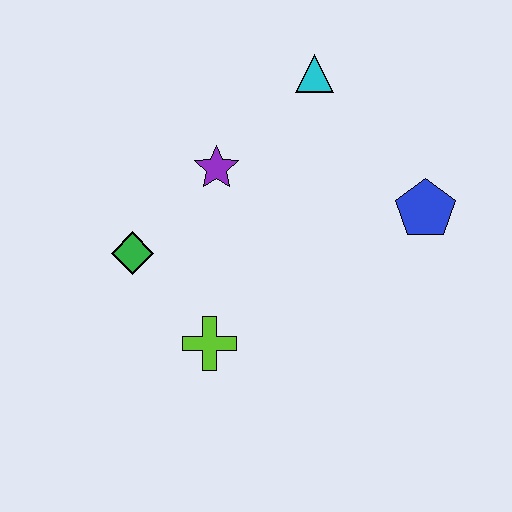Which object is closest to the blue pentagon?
The cyan triangle is closest to the blue pentagon.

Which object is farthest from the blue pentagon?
The green diamond is farthest from the blue pentagon.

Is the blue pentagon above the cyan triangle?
No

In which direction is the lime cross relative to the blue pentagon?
The lime cross is to the left of the blue pentagon.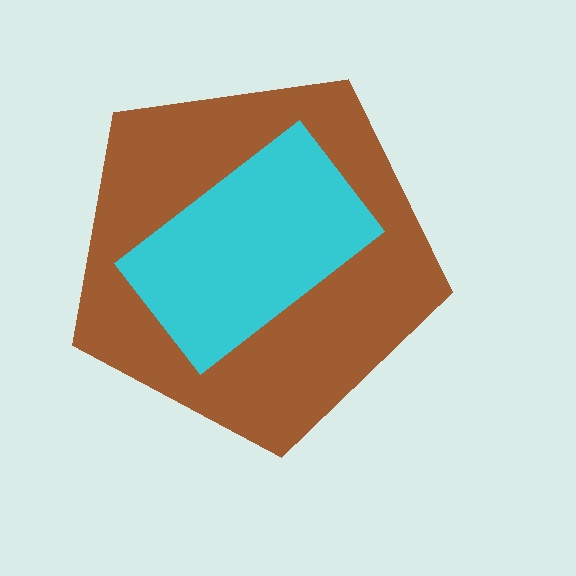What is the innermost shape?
The cyan rectangle.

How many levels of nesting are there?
2.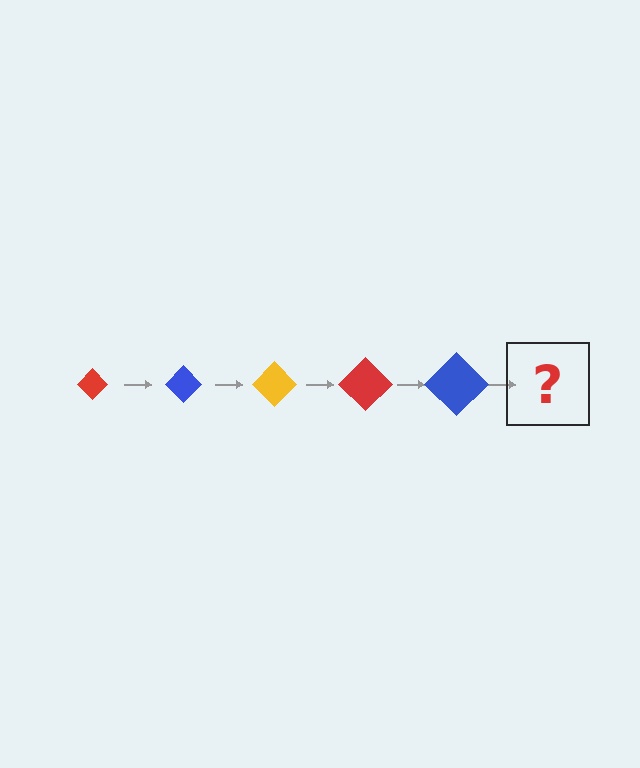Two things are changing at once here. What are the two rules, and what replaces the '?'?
The two rules are that the diamond grows larger each step and the color cycles through red, blue, and yellow. The '?' should be a yellow diamond, larger than the previous one.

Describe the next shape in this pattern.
It should be a yellow diamond, larger than the previous one.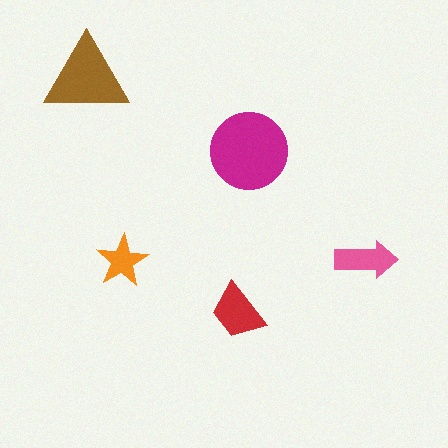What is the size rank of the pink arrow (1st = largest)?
4th.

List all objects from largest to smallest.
The magenta circle, the brown triangle, the red trapezoid, the pink arrow, the orange star.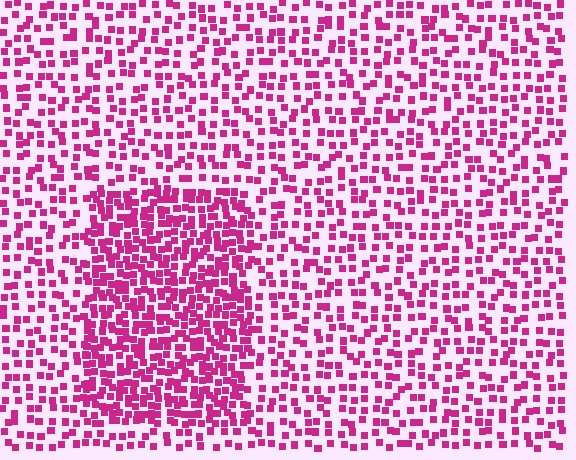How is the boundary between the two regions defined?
The boundary is defined by a change in element density (approximately 2.0x ratio). All elements are the same color, size, and shape.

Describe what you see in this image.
The image contains small magenta elements arranged at two different densities. A rectangle-shaped region is visible where the elements are more densely packed than the surrounding area.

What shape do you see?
I see a rectangle.